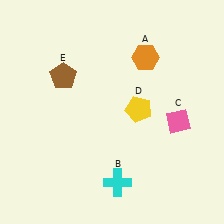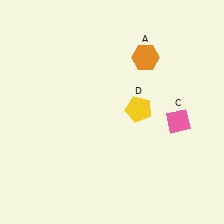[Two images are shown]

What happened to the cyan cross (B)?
The cyan cross (B) was removed in Image 2. It was in the bottom-right area of Image 1.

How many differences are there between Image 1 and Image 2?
There are 2 differences between the two images.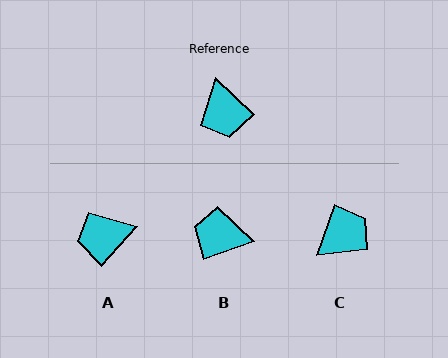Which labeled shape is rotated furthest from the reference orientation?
B, about 117 degrees away.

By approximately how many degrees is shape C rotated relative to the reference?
Approximately 115 degrees counter-clockwise.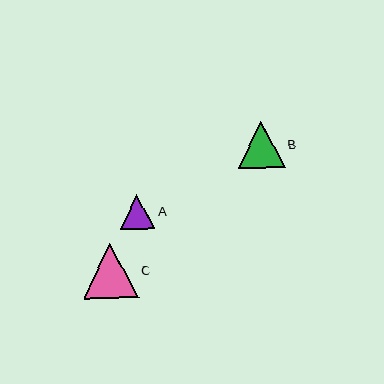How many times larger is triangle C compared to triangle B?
Triangle C is approximately 1.2 times the size of triangle B.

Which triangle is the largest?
Triangle C is the largest with a size of approximately 55 pixels.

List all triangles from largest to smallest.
From largest to smallest: C, B, A.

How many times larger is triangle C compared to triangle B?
Triangle C is approximately 1.2 times the size of triangle B.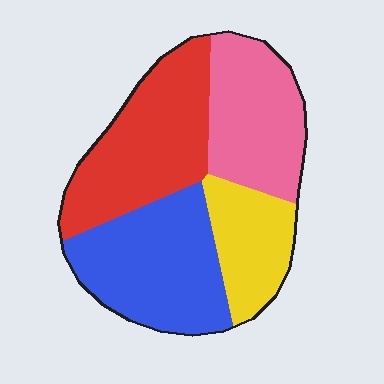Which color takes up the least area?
Yellow, at roughly 15%.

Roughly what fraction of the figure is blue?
Blue takes up about one third (1/3) of the figure.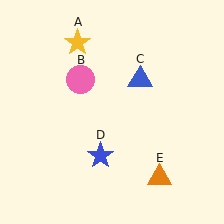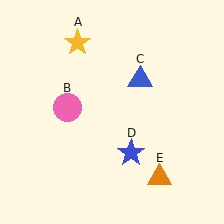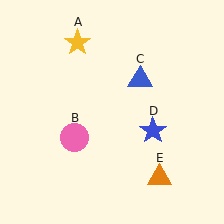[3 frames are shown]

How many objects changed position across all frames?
2 objects changed position: pink circle (object B), blue star (object D).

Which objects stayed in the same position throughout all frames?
Yellow star (object A) and blue triangle (object C) and orange triangle (object E) remained stationary.